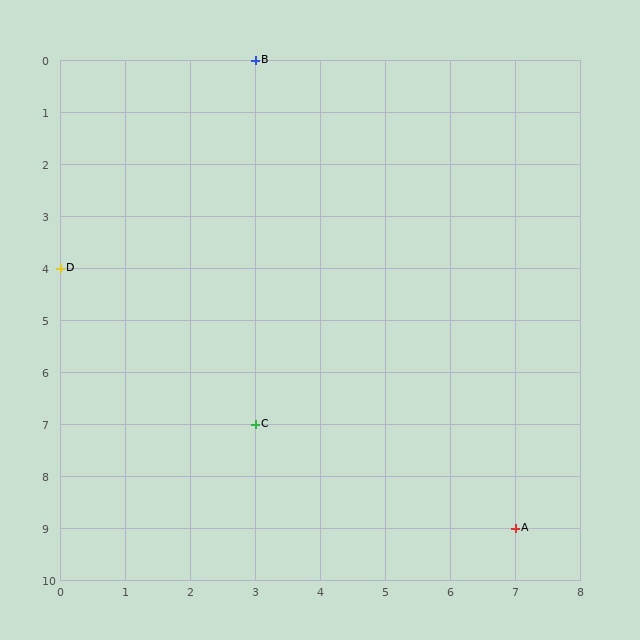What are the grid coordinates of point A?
Point A is at grid coordinates (7, 9).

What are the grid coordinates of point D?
Point D is at grid coordinates (0, 4).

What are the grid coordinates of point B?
Point B is at grid coordinates (3, 0).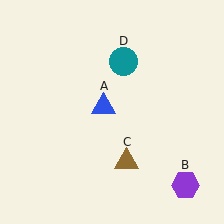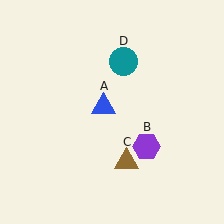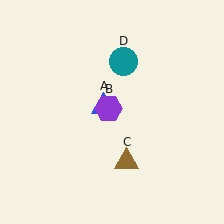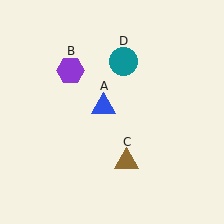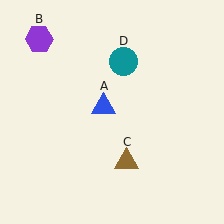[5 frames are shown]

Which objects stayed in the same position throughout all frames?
Blue triangle (object A) and brown triangle (object C) and teal circle (object D) remained stationary.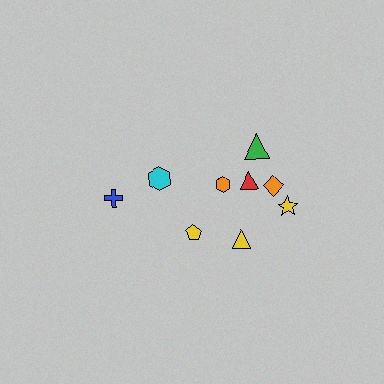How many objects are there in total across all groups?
There are 9 objects.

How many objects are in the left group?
There are 3 objects.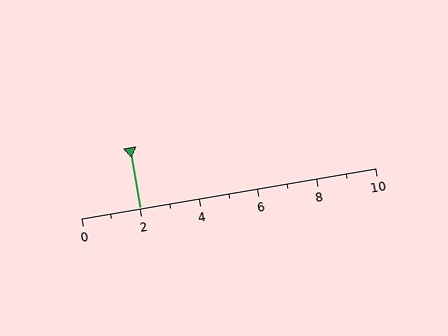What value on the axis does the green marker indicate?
The marker indicates approximately 2.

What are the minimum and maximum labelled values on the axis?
The axis runs from 0 to 10.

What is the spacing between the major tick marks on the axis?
The major ticks are spaced 2 apart.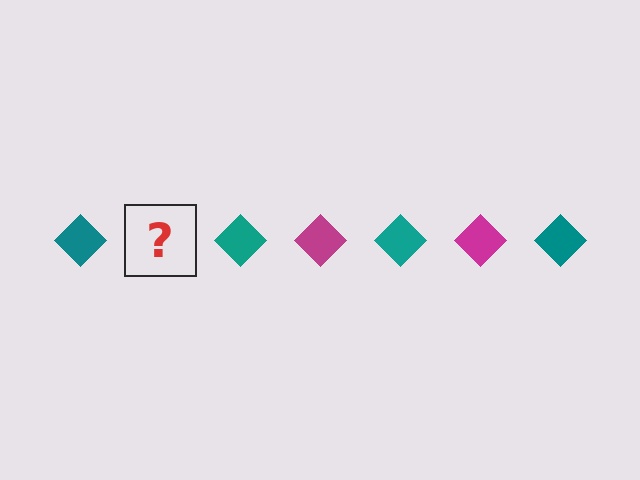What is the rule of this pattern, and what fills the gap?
The rule is that the pattern cycles through teal, magenta diamonds. The gap should be filled with a magenta diamond.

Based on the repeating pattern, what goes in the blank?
The blank should be a magenta diamond.